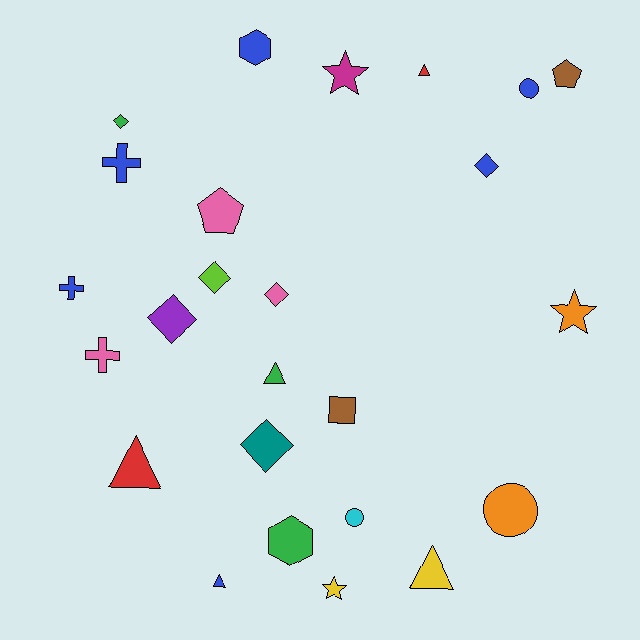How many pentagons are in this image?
There are 2 pentagons.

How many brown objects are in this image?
There are 2 brown objects.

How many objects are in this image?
There are 25 objects.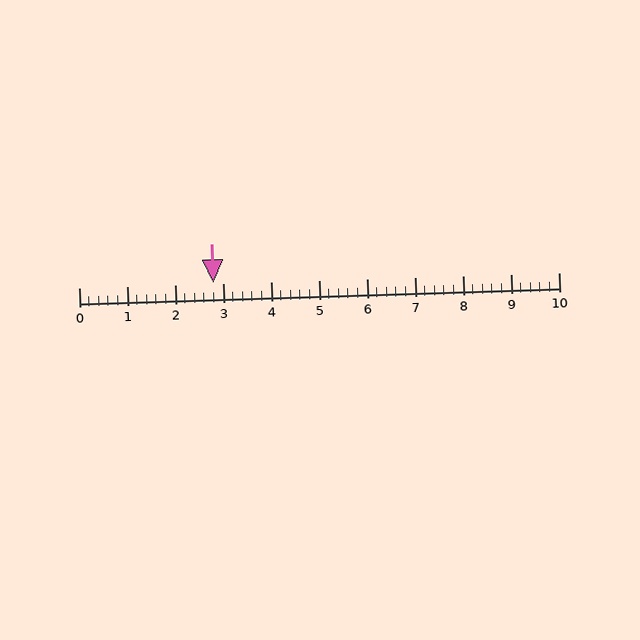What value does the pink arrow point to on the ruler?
The pink arrow points to approximately 2.8.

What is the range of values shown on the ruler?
The ruler shows values from 0 to 10.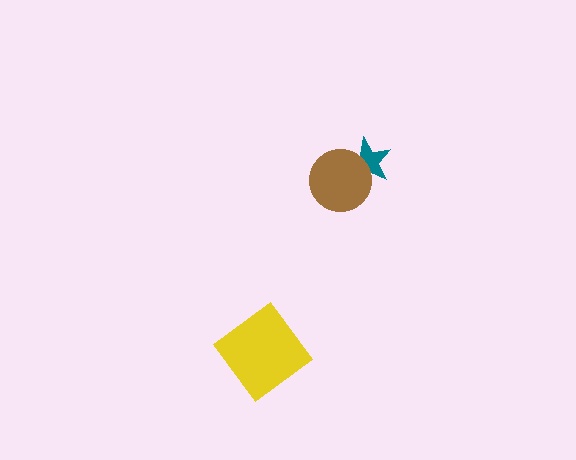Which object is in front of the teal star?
The brown circle is in front of the teal star.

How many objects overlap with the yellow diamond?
0 objects overlap with the yellow diamond.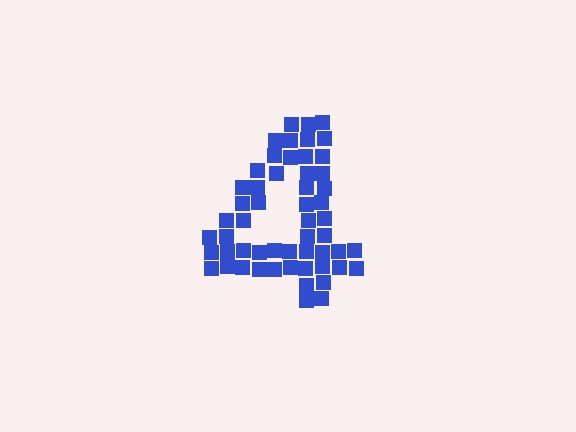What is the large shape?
The large shape is the digit 4.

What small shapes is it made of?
It is made of small squares.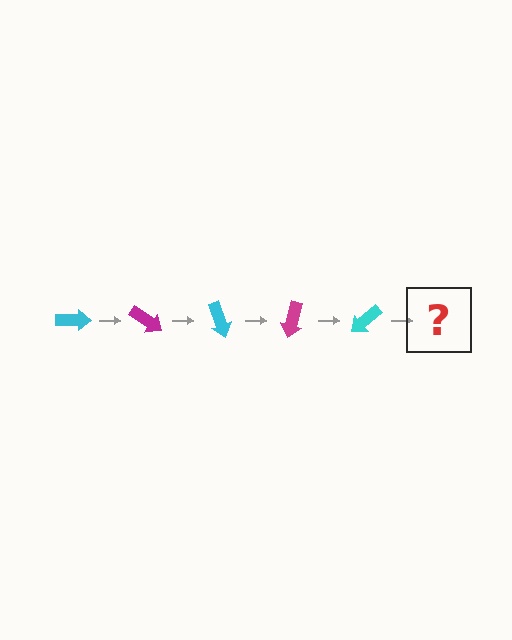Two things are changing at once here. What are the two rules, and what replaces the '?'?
The two rules are that it rotates 35 degrees each step and the color cycles through cyan and magenta. The '?' should be a magenta arrow, rotated 175 degrees from the start.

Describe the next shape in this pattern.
It should be a magenta arrow, rotated 175 degrees from the start.